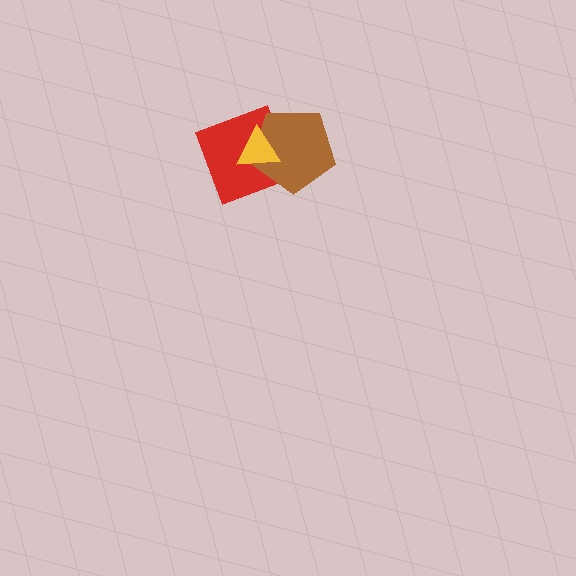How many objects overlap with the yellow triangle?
2 objects overlap with the yellow triangle.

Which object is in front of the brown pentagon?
The yellow triangle is in front of the brown pentagon.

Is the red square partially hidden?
Yes, it is partially covered by another shape.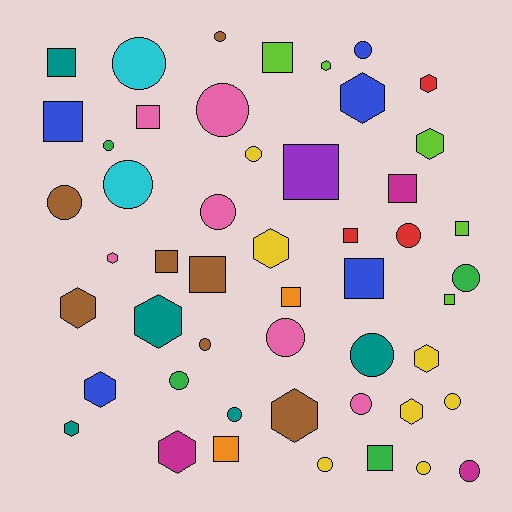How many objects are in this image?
There are 50 objects.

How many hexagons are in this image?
There are 14 hexagons.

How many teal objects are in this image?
There are 5 teal objects.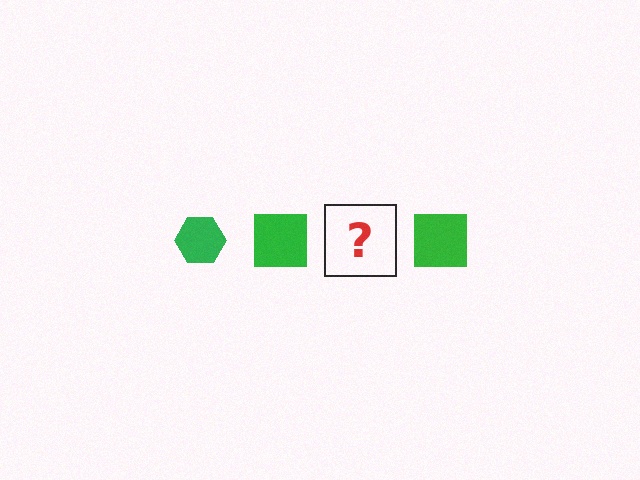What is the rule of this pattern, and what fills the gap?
The rule is that the pattern cycles through hexagon, square shapes in green. The gap should be filled with a green hexagon.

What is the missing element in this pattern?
The missing element is a green hexagon.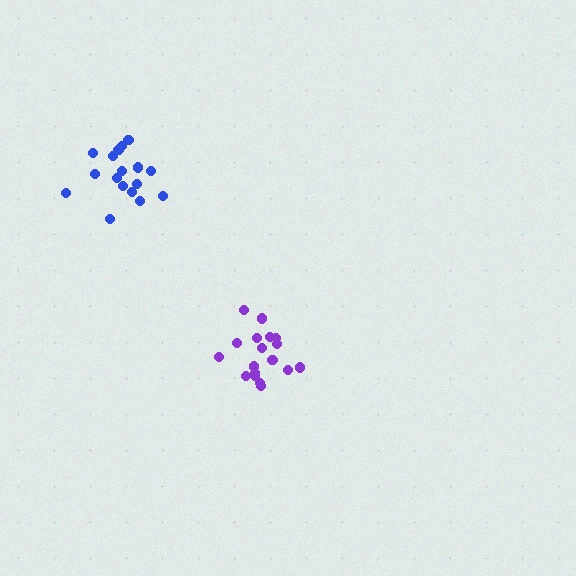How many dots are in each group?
Group 1: 18 dots, Group 2: 17 dots (35 total).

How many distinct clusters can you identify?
There are 2 distinct clusters.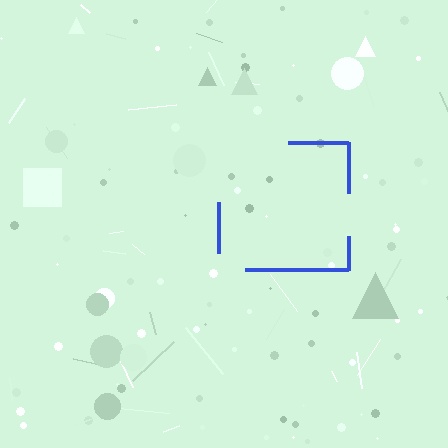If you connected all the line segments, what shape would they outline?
They would outline a square.